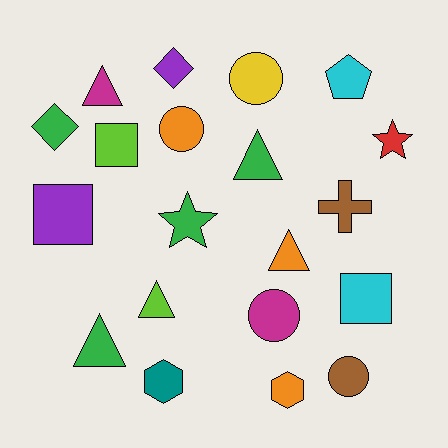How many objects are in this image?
There are 20 objects.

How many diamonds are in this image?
There are 2 diamonds.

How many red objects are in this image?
There is 1 red object.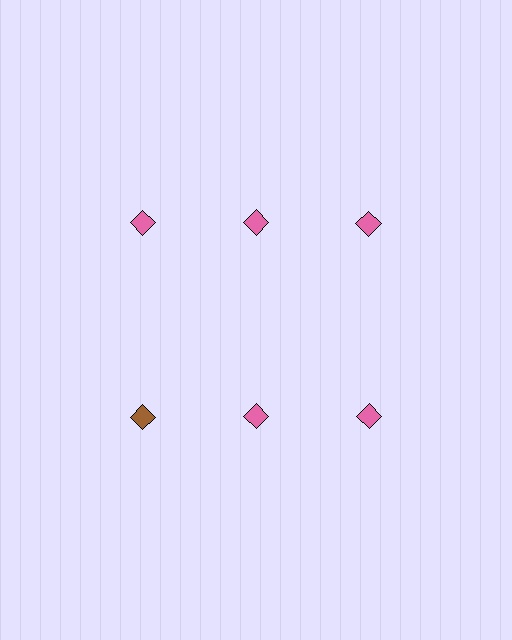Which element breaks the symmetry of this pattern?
The brown diamond in the second row, leftmost column breaks the symmetry. All other shapes are pink diamonds.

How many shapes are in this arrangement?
There are 6 shapes arranged in a grid pattern.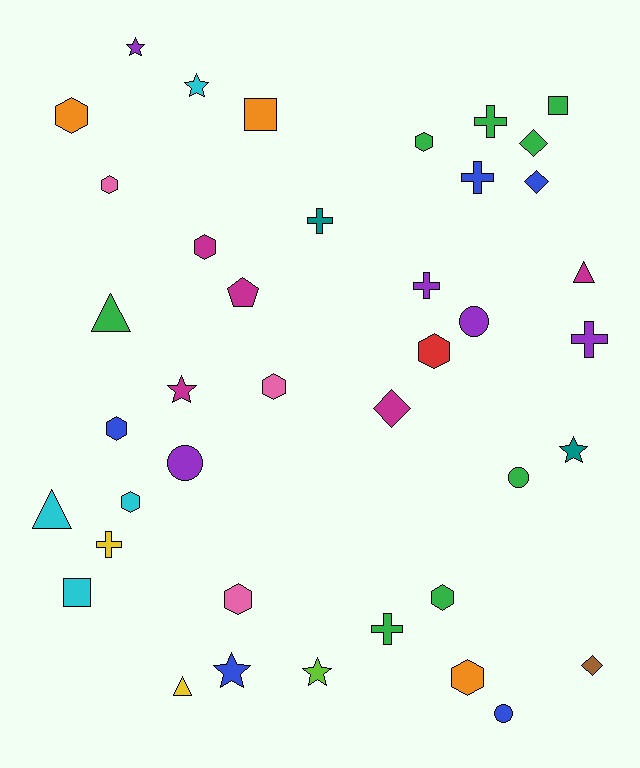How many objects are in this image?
There are 40 objects.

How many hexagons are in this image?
There are 11 hexagons.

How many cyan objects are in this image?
There are 4 cyan objects.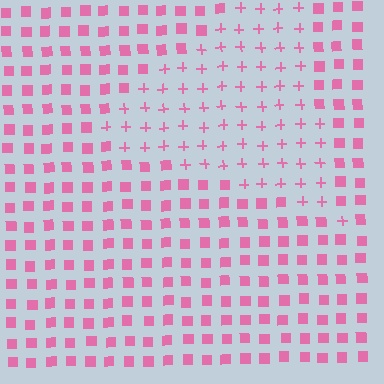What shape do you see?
I see a triangle.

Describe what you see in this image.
The image is filled with small pink elements arranged in a uniform grid. A triangle-shaped region contains plus signs, while the surrounding area contains squares. The boundary is defined purely by the change in element shape.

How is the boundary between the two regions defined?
The boundary is defined by a change in element shape: plus signs inside vs. squares outside. All elements share the same color and spacing.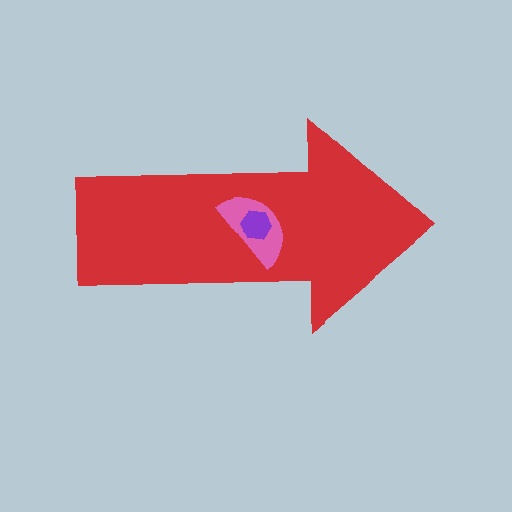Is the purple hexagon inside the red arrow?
Yes.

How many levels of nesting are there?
3.